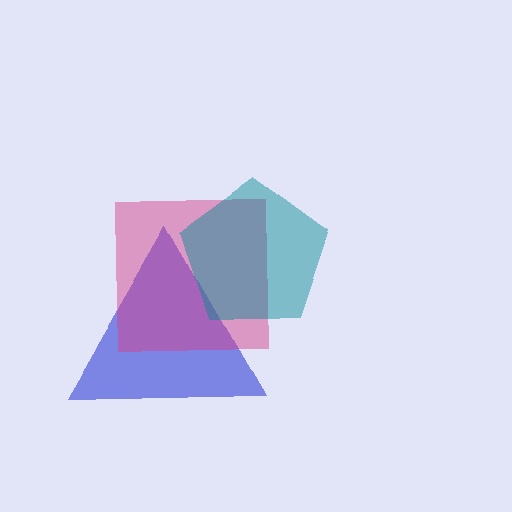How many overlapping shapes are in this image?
There are 3 overlapping shapes in the image.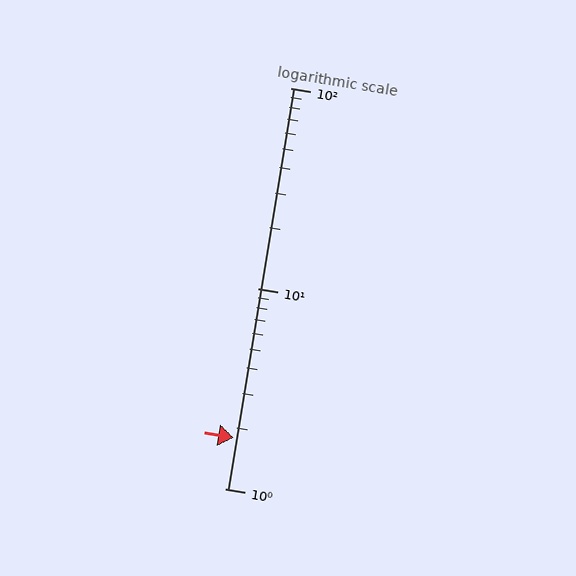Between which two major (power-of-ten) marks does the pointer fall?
The pointer is between 1 and 10.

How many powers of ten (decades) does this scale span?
The scale spans 2 decades, from 1 to 100.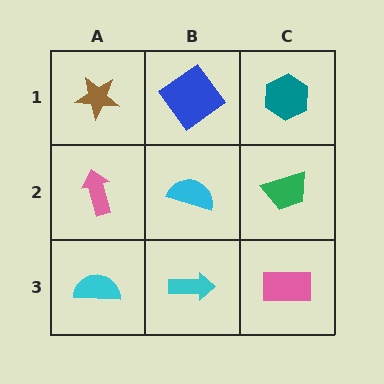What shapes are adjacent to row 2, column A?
A brown star (row 1, column A), a cyan semicircle (row 3, column A), a cyan semicircle (row 2, column B).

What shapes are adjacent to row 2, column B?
A blue diamond (row 1, column B), a cyan arrow (row 3, column B), a pink arrow (row 2, column A), a green trapezoid (row 2, column C).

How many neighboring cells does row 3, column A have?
2.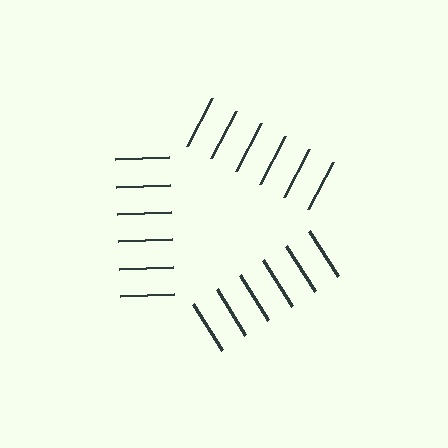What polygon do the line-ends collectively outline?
An illusory triangle — the line segments terminate on its edges but no continuous stroke is drawn.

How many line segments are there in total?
18 — 6 along each of the 3 edges.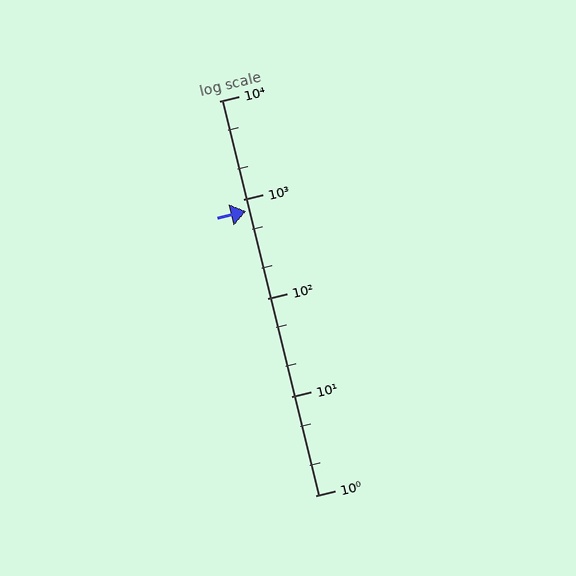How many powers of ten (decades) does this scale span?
The scale spans 4 decades, from 1 to 10000.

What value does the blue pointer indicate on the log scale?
The pointer indicates approximately 760.